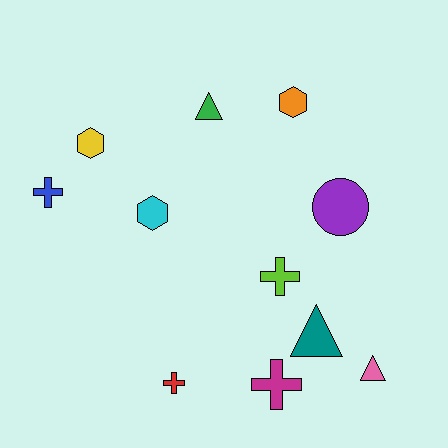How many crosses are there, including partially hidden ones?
There are 4 crosses.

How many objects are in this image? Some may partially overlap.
There are 11 objects.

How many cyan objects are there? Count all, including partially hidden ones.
There is 1 cyan object.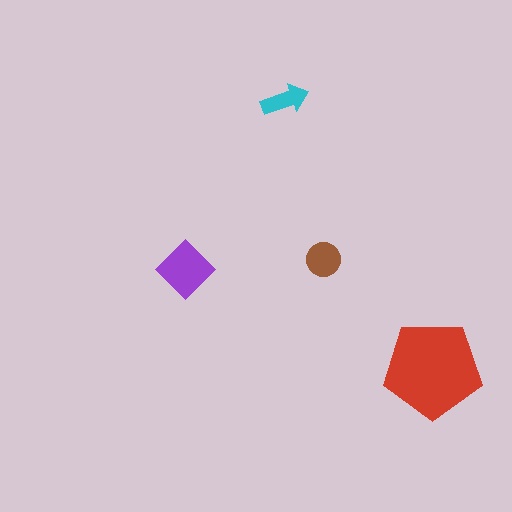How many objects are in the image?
There are 4 objects in the image.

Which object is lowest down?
The red pentagon is bottommost.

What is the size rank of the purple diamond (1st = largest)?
2nd.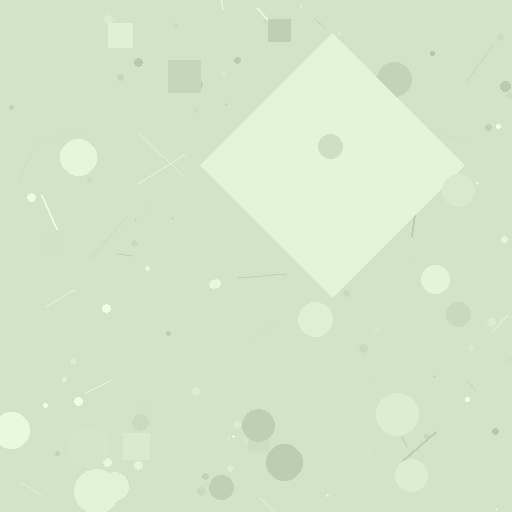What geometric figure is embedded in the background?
A diamond is embedded in the background.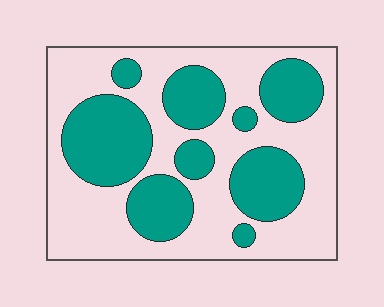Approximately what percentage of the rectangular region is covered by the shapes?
Approximately 40%.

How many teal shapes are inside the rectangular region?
9.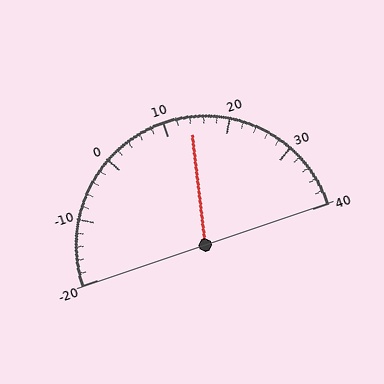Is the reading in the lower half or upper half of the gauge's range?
The reading is in the upper half of the range (-20 to 40).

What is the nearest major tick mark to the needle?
The nearest major tick mark is 10.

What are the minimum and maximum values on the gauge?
The gauge ranges from -20 to 40.